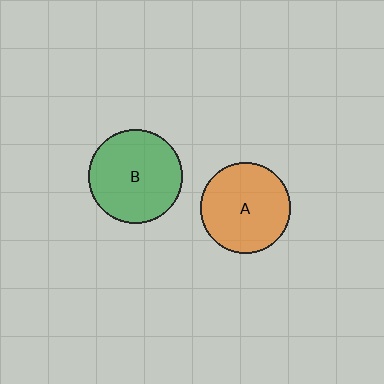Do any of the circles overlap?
No, none of the circles overlap.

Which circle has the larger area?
Circle B (green).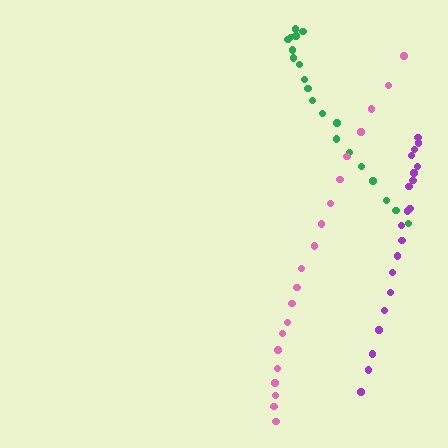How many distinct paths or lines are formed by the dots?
There are 3 distinct paths.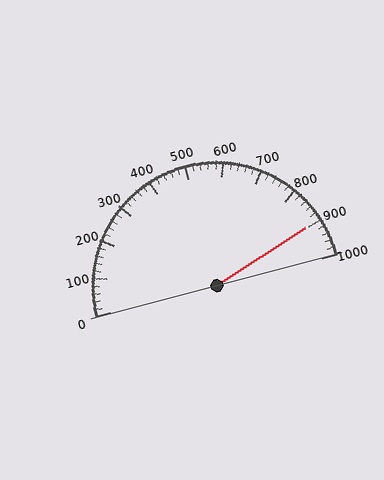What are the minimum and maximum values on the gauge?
The gauge ranges from 0 to 1000.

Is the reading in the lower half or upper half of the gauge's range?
The reading is in the upper half of the range (0 to 1000).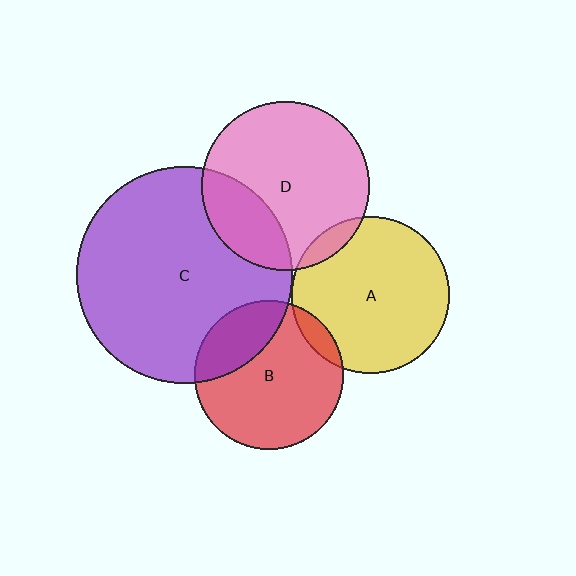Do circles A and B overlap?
Yes.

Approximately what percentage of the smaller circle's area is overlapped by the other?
Approximately 10%.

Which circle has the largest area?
Circle C (purple).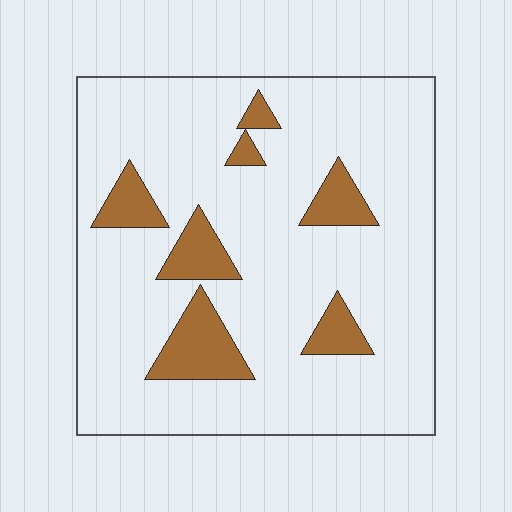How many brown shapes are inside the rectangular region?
7.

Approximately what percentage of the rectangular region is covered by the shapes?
Approximately 15%.